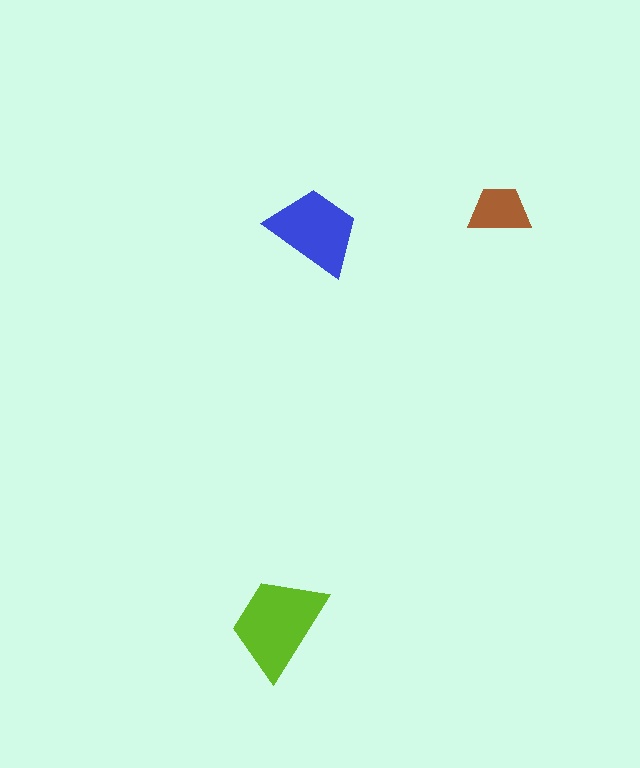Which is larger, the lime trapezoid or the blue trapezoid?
The lime one.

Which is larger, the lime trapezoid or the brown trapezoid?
The lime one.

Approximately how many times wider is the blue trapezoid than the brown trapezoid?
About 1.5 times wider.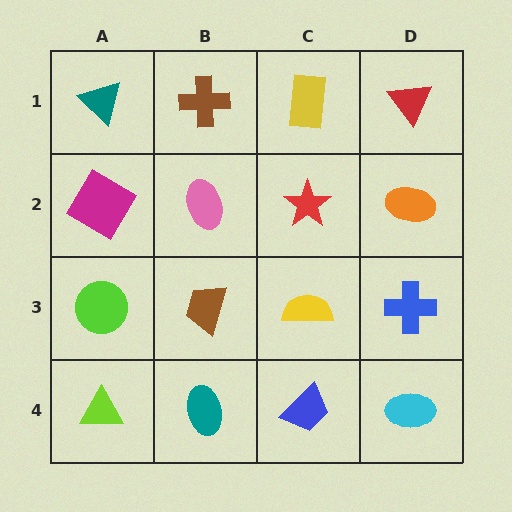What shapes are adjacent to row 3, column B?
A pink ellipse (row 2, column B), a teal ellipse (row 4, column B), a lime circle (row 3, column A), a yellow semicircle (row 3, column C).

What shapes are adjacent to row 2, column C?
A yellow rectangle (row 1, column C), a yellow semicircle (row 3, column C), a pink ellipse (row 2, column B), an orange ellipse (row 2, column D).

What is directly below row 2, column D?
A blue cross.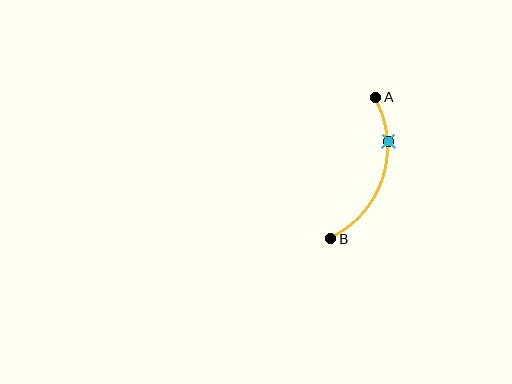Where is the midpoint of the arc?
The arc midpoint is the point on the curve farthest from the straight line joining A and B. It sits to the right of that line.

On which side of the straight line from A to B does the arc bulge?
The arc bulges to the right of the straight line connecting A and B.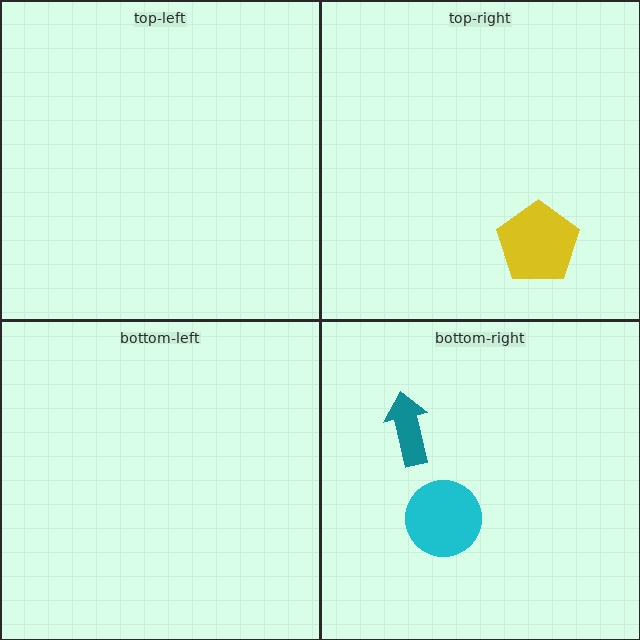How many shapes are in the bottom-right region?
2.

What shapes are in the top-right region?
The yellow pentagon.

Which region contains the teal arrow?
The bottom-right region.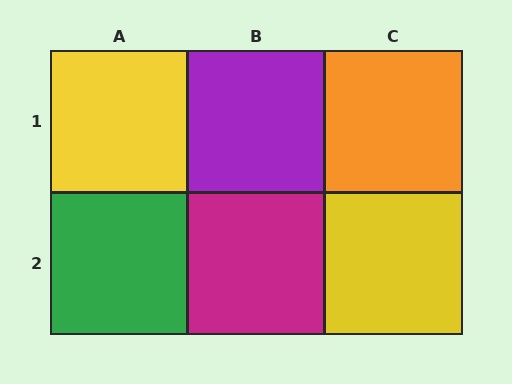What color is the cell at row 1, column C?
Orange.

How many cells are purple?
1 cell is purple.